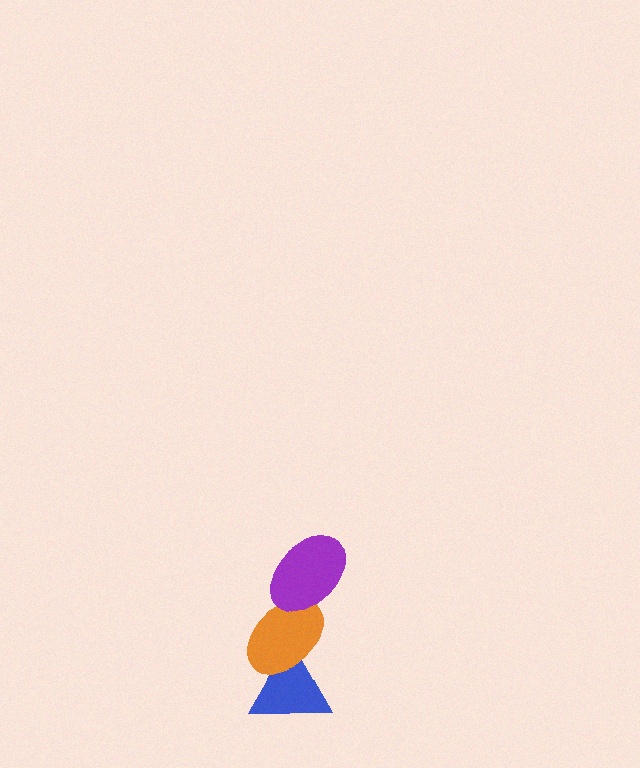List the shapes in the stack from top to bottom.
From top to bottom: the purple ellipse, the orange ellipse, the blue triangle.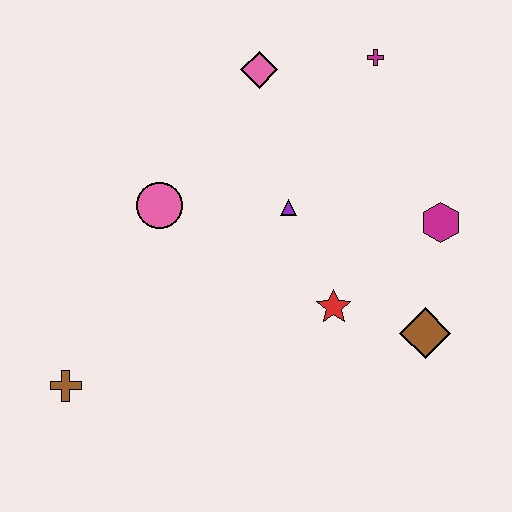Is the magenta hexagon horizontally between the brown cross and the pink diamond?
No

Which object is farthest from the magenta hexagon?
The brown cross is farthest from the magenta hexagon.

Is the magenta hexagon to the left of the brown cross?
No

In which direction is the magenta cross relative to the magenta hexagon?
The magenta cross is above the magenta hexagon.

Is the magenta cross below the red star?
No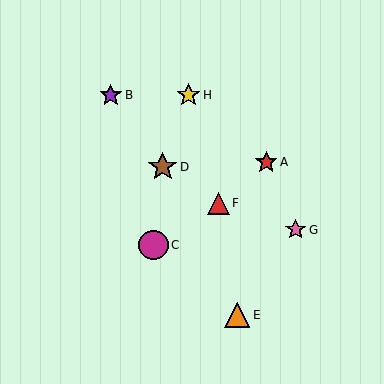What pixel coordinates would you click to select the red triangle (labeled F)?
Click at (218, 203) to select the red triangle F.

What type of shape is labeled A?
Shape A is a red star.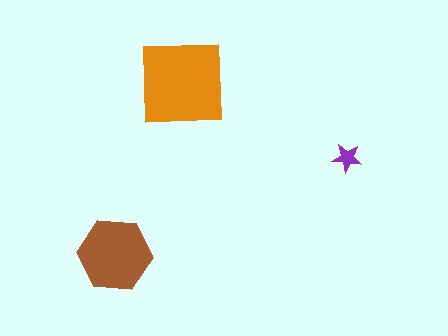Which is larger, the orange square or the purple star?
The orange square.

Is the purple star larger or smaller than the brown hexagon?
Smaller.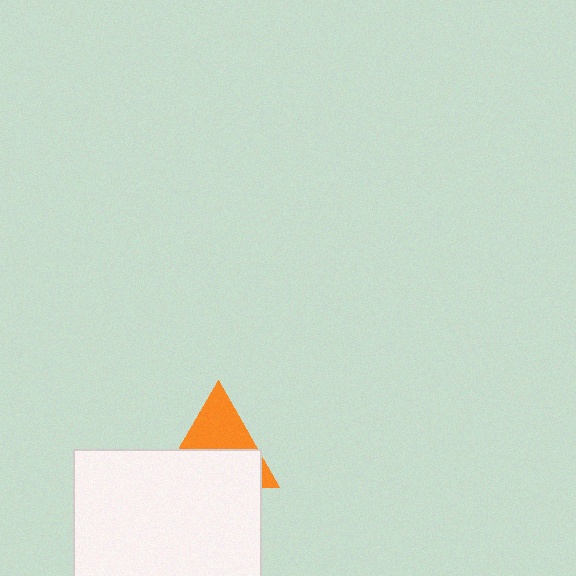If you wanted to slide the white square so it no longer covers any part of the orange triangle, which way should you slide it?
Slide it down — that is the most direct way to separate the two shapes.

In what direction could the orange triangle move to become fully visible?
The orange triangle could move up. That would shift it out from behind the white square entirely.